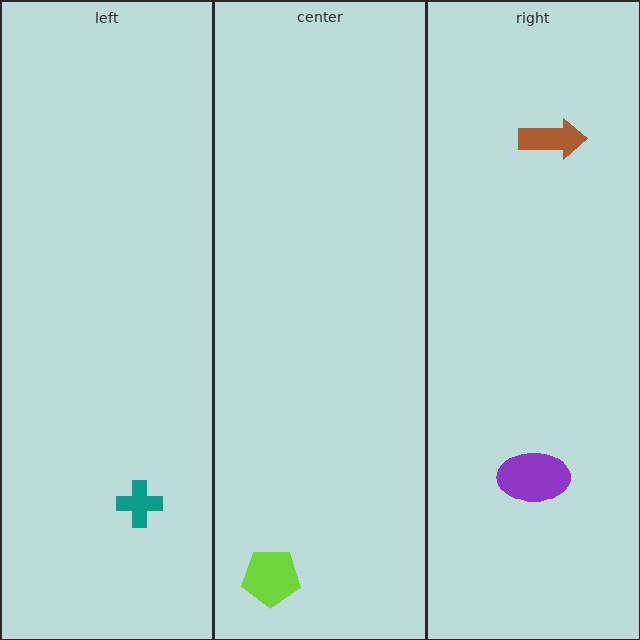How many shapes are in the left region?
1.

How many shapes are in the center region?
1.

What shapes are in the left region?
The teal cross.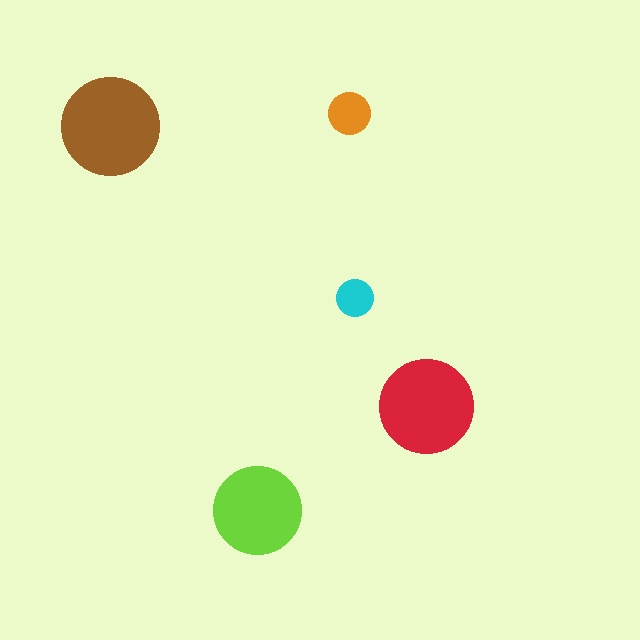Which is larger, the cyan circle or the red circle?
The red one.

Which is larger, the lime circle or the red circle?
The red one.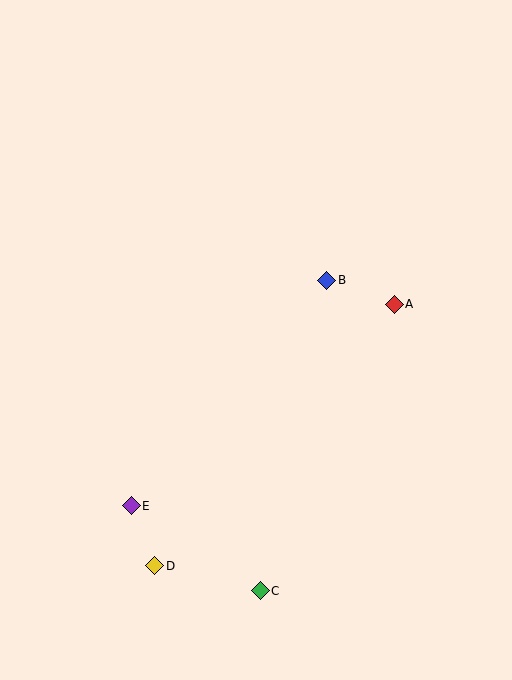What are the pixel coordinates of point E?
Point E is at (131, 506).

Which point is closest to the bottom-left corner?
Point D is closest to the bottom-left corner.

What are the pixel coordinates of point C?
Point C is at (260, 591).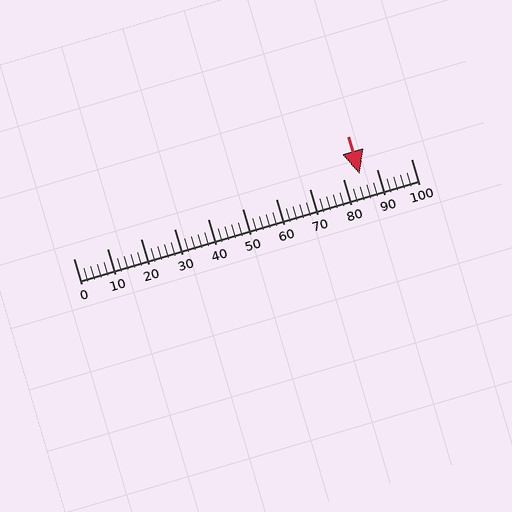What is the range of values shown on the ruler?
The ruler shows values from 0 to 100.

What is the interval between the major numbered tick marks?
The major tick marks are spaced 10 units apart.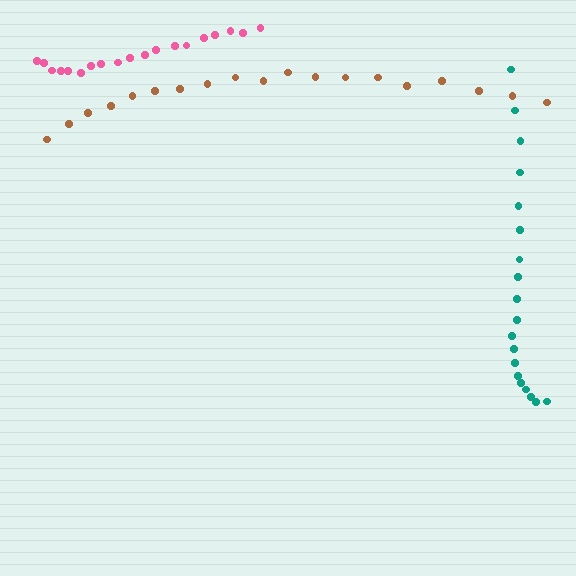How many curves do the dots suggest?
There are 3 distinct paths.